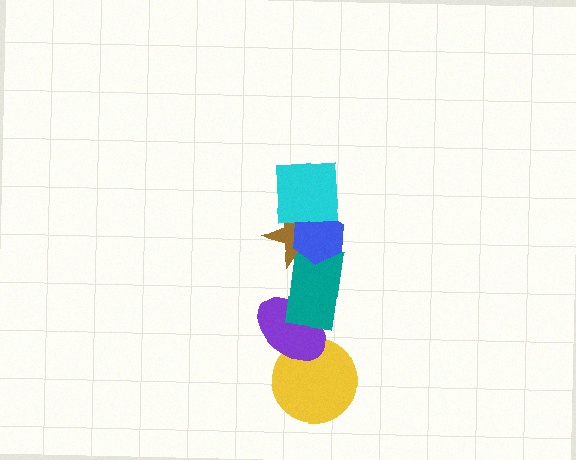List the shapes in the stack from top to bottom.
From top to bottom: the cyan square, the blue hexagon, the brown star, the teal rectangle, the purple ellipse, the yellow circle.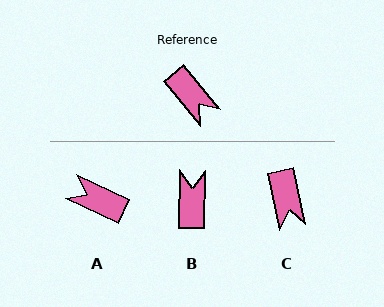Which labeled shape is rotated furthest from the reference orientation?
A, about 156 degrees away.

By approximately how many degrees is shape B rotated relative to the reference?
Approximately 139 degrees counter-clockwise.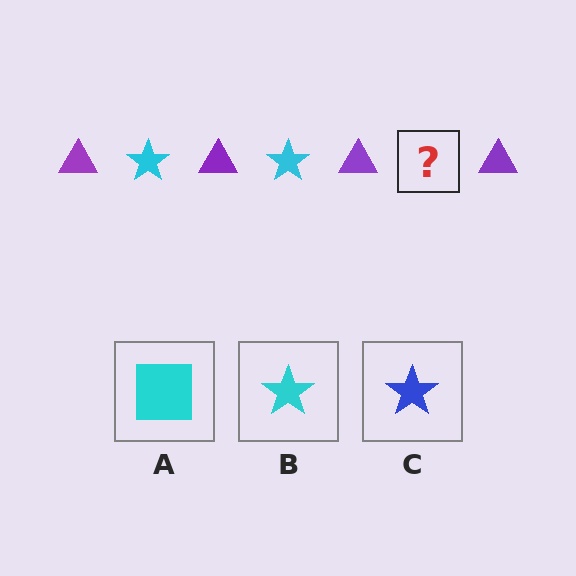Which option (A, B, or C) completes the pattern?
B.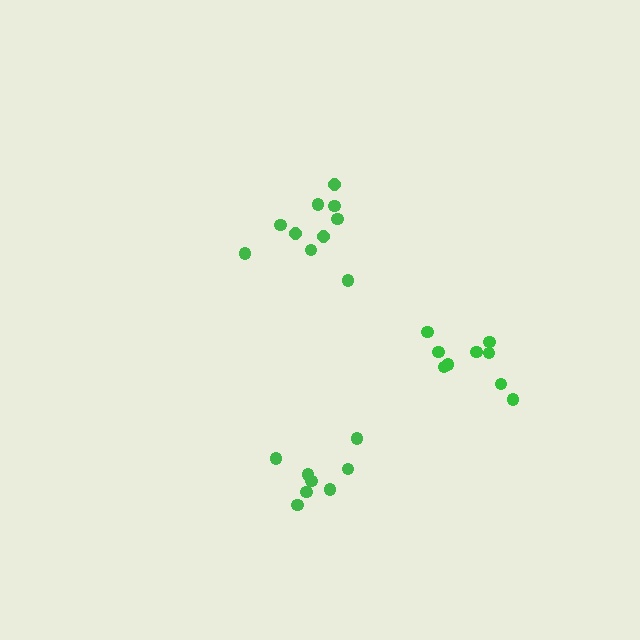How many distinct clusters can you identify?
There are 3 distinct clusters.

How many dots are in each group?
Group 1: 10 dots, Group 2: 8 dots, Group 3: 9 dots (27 total).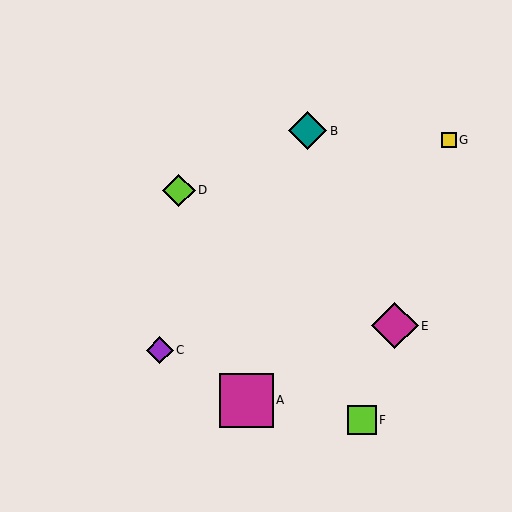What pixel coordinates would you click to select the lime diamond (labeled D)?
Click at (179, 190) to select the lime diamond D.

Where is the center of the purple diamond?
The center of the purple diamond is at (160, 350).